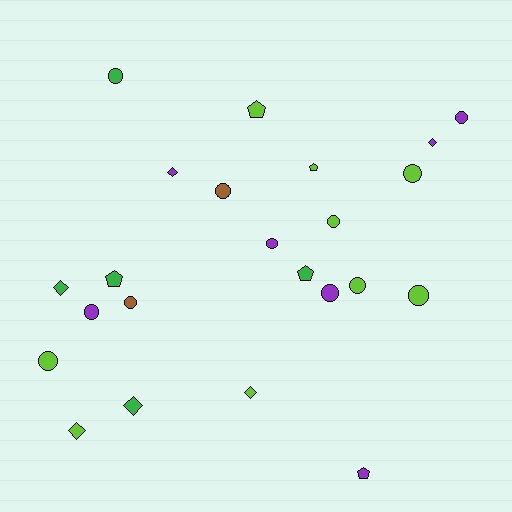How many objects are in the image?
There are 23 objects.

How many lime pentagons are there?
There are 2 lime pentagons.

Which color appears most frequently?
Lime, with 9 objects.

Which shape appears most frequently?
Circle, with 12 objects.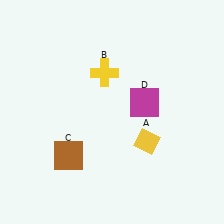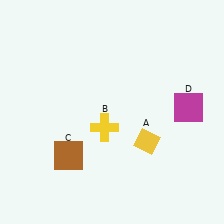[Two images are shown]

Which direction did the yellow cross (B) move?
The yellow cross (B) moved down.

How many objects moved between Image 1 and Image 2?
2 objects moved between the two images.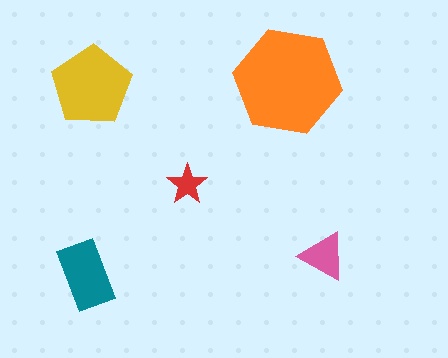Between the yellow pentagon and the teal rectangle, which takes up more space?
The yellow pentagon.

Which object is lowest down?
The teal rectangle is bottommost.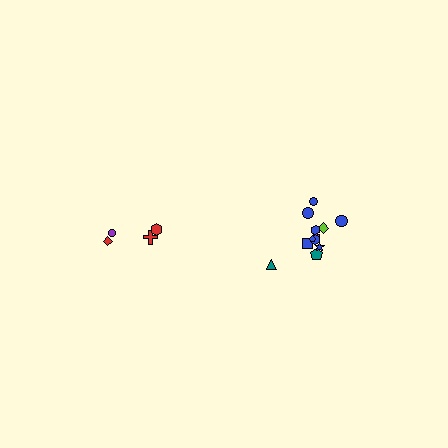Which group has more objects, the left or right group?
The right group.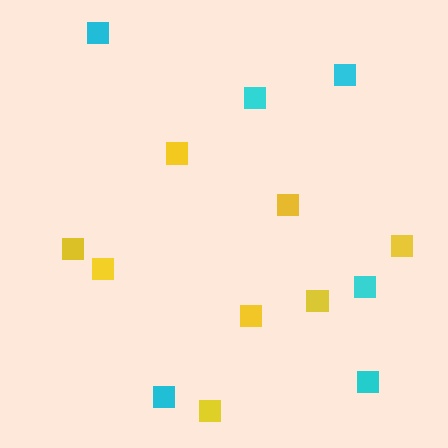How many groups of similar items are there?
There are 2 groups: one group of yellow squares (8) and one group of cyan squares (6).